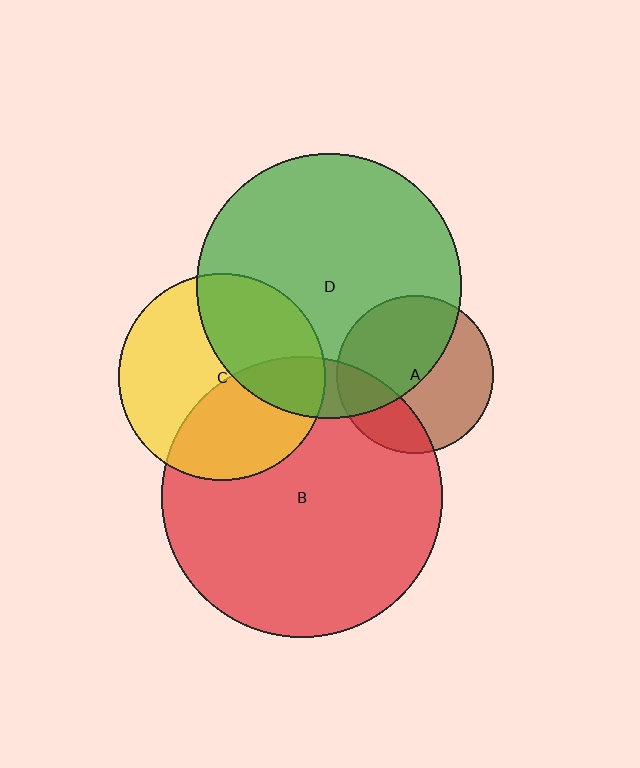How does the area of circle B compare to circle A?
Approximately 3.2 times.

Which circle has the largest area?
Circle B (red).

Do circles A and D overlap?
Yes.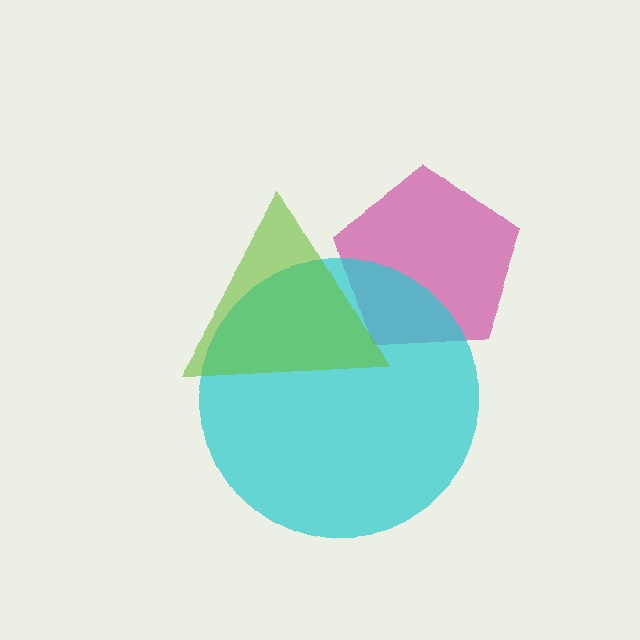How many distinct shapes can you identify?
There are 3 distinct shapes: a magenta pentagon, a cyan circle, a lime triangle.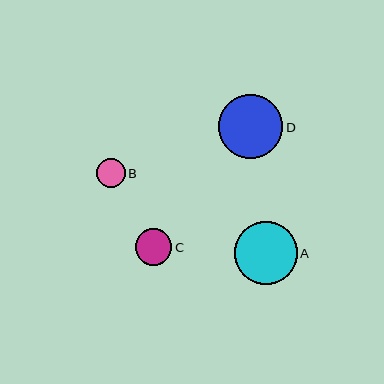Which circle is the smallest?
Circle B is the smallest with a size of approximately 29 pixels.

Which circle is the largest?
Circle D is the largest with a size of approximately 64 pixels.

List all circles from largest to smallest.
From largest to smallest: D, A, C, B.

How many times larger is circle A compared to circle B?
Circle A is approximately 2.2 times the size of circle B.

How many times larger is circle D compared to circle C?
Circle D is approximately 1.8 times the size of circle C.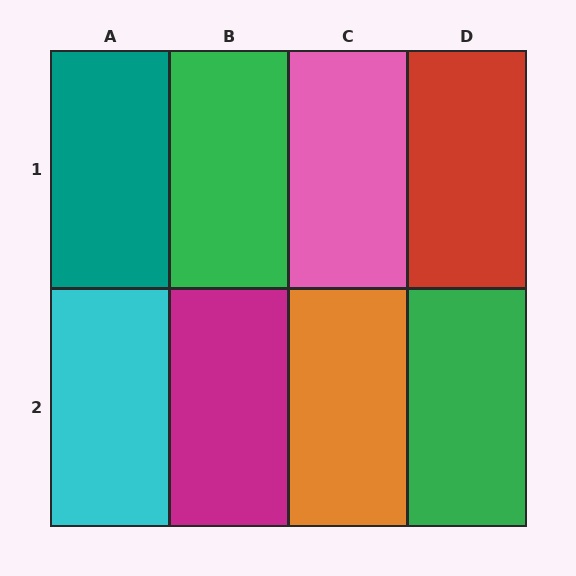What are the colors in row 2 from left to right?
Cyan, magenta, orange, green.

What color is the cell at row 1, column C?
Pink.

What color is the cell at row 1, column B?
Green.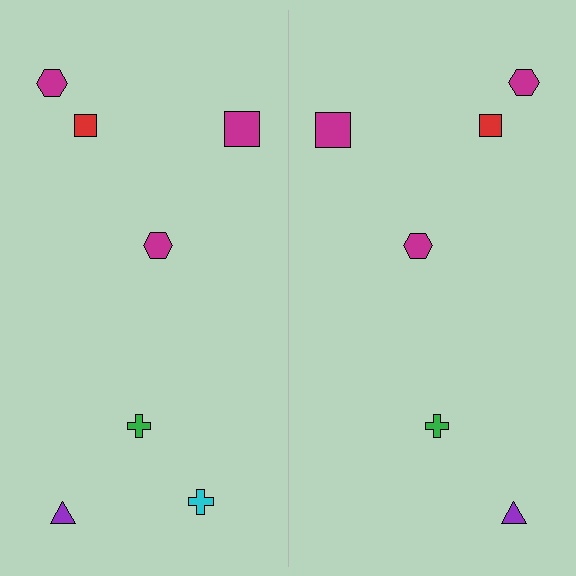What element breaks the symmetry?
A cyan cross is missing from the right side.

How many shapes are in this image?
There are 13 shapes in this image.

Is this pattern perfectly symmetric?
No, the pattern is not perfectly symmetric. A cyan cross is missing from the right side.